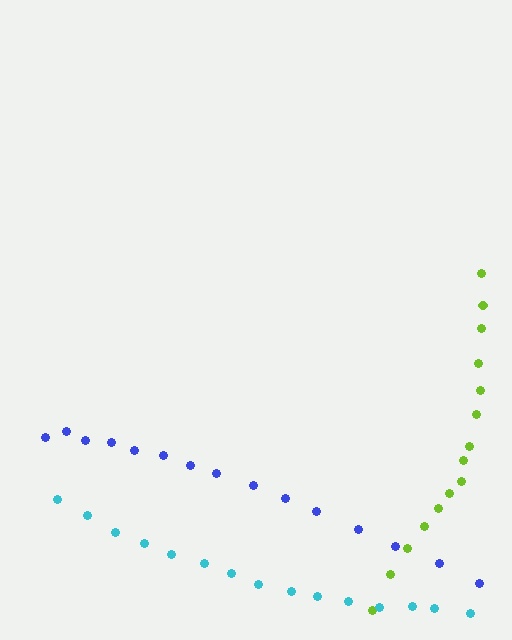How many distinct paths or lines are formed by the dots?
There are 3 distinct paths.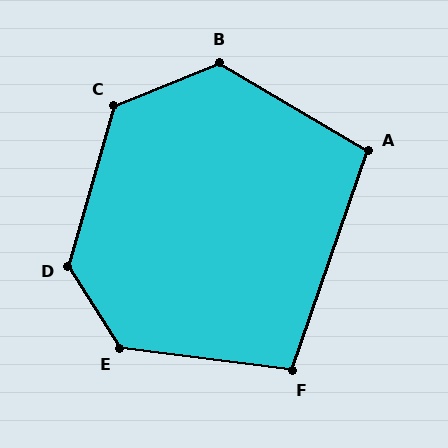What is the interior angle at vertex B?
Approximately 127 degrees (obtuse).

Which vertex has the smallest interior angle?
F, at approximately 102 degrees.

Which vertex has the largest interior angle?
D, at approximately 132 degrees.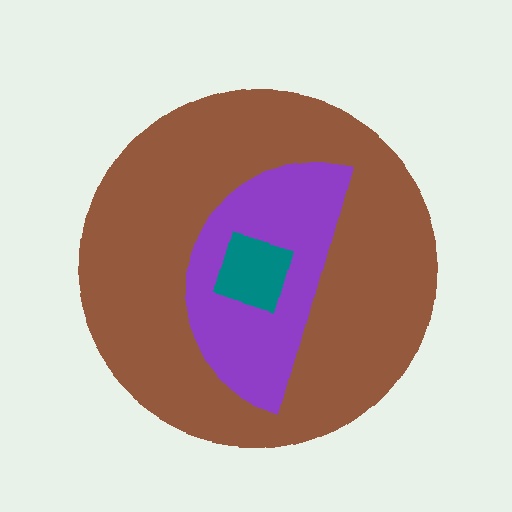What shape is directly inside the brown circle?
The purple semicircle.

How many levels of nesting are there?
3.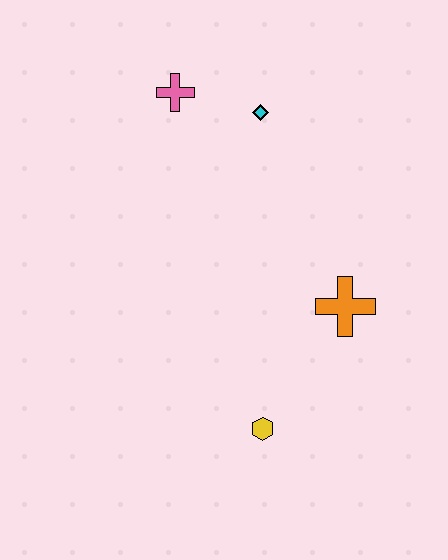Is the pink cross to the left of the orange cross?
Yes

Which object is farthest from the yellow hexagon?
The pink cross is farthest from the yellow hexagon.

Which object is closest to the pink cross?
The cyan diamond is closest to the pink cross.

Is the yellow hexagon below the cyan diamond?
Yes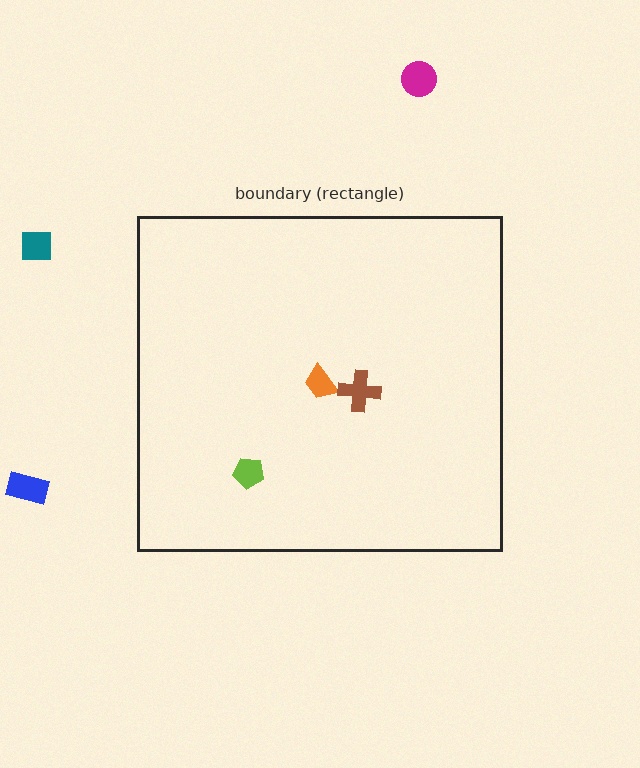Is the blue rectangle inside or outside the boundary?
Outside.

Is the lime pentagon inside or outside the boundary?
Inside.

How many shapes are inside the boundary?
3 inside, 3 outside.